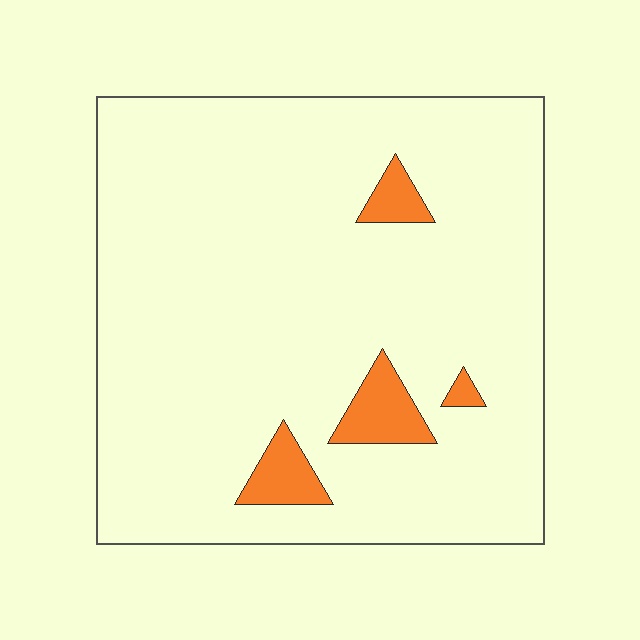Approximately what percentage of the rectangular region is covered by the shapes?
Approximately 5%.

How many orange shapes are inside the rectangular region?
4.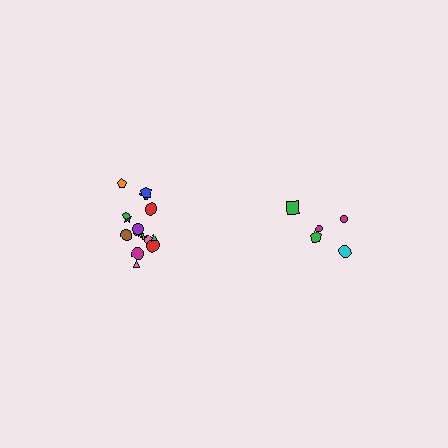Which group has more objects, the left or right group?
The left group.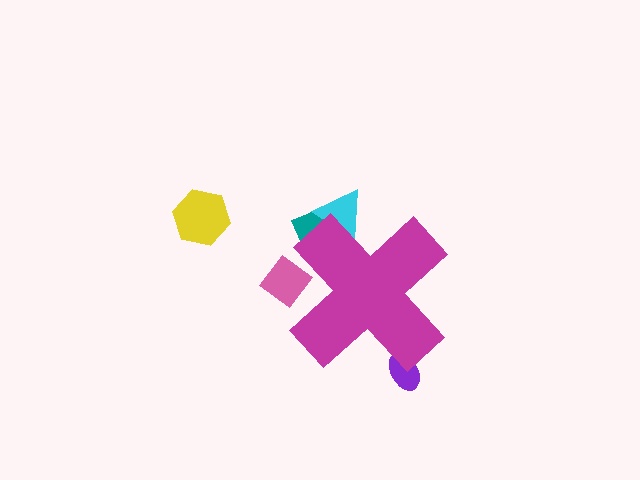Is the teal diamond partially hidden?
Yes, the teal diamond is partially hidden behind the magenta cross.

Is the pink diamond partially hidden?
Yes, the pink diamond is partially hidden behind the magenta cross.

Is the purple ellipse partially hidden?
Yes, the purple ellipse is partially hidden behind the magenta cross.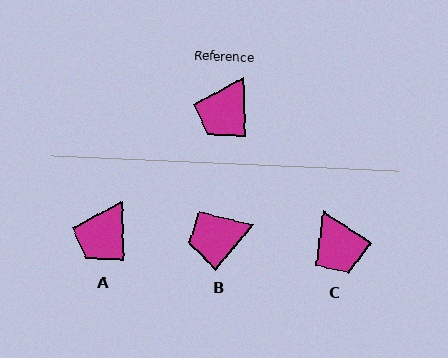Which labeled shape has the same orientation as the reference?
A.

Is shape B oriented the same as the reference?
No, it is off by about 42 degrees.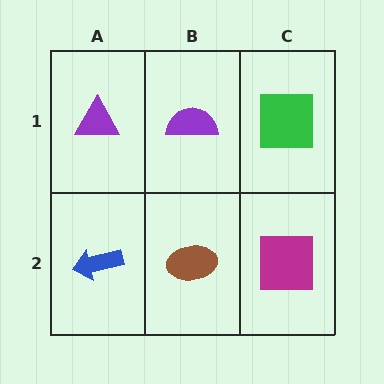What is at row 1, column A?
A purple triangle.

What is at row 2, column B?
A brown ellipse.